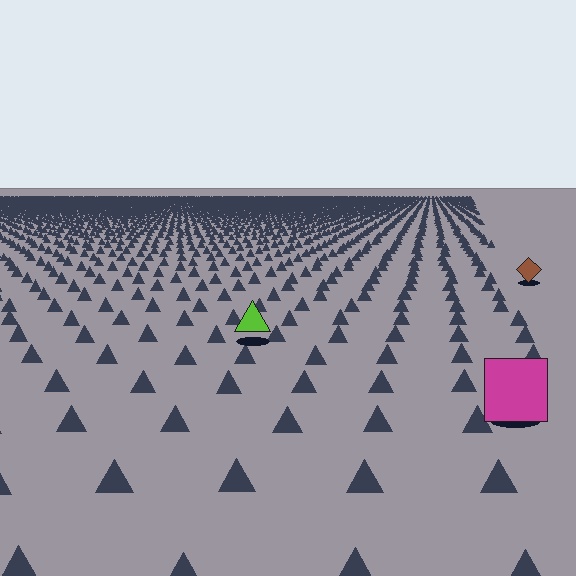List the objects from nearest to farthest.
From nearest to farthest: the magenta square, the lime triangle, the brown diamond.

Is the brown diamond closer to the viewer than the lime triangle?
No. The lime triangle is closer — you can tell from the texture gradient: the ground texture is coarser near it.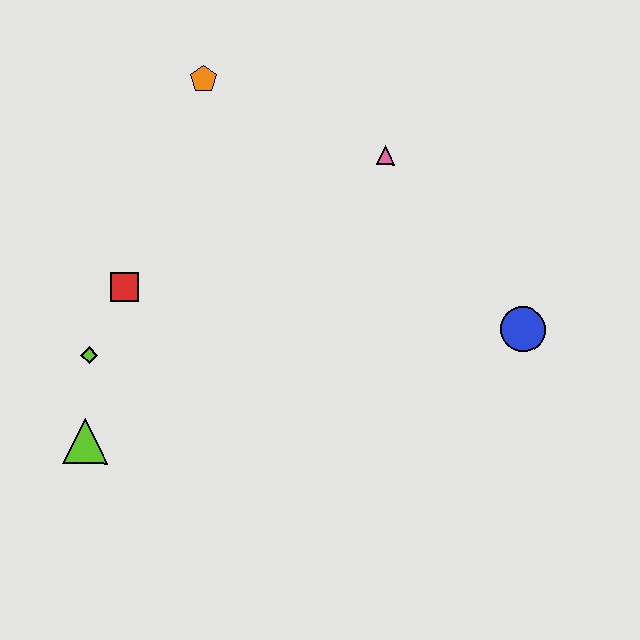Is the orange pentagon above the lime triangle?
Yes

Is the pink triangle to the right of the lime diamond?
Yes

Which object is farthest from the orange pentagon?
The blue circle is farthest from the orange pentagon.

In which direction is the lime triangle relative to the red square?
The lime triangle is below the red square.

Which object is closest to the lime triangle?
The lime diamond is closest to the lime triangle.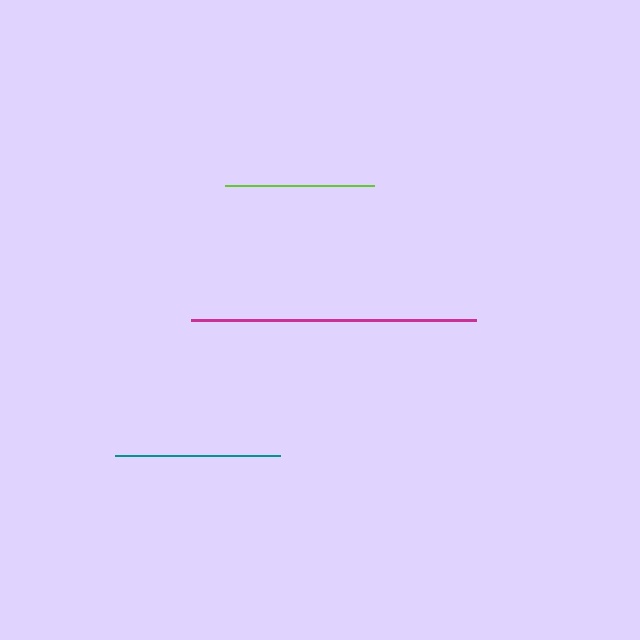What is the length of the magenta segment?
The magenta segment is approximately 284 pixels long.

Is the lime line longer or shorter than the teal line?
The teal line is longer than the lime line.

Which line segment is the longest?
The magenta line is the longest at approximately 284 pixels.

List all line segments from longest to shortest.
From longest to shortest: magenta, teal, lime.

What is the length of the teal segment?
The teal segment is approximately 166 pixels long.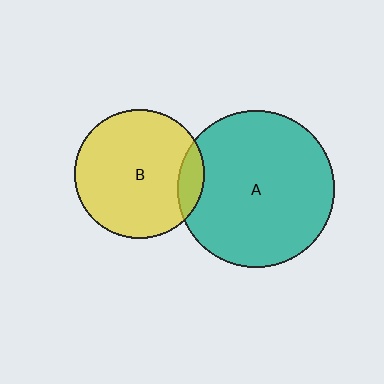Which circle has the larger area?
Circle A (teal).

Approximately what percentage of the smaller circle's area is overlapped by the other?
Approximately 10%.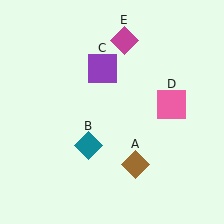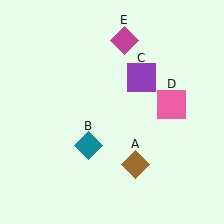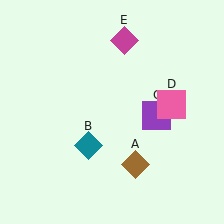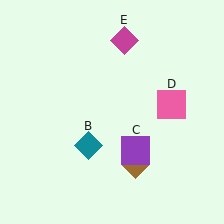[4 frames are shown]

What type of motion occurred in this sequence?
The purple square (object C) rotated clockwise around the center of the scene.